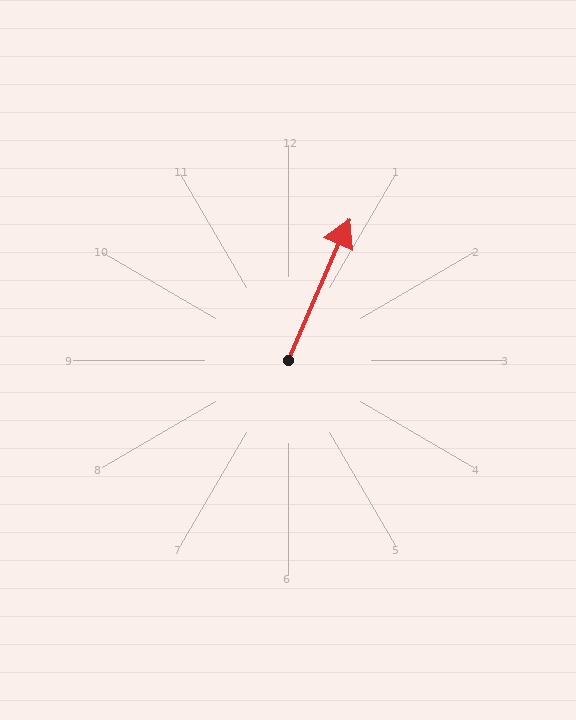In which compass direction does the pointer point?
Northeast.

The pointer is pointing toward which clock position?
Roughly 1 o'clock.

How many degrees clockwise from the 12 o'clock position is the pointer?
Approximately 23 degrees.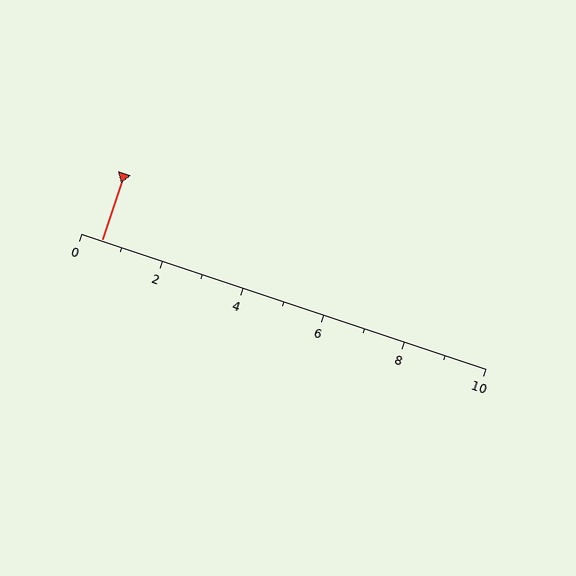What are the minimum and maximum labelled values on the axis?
The axis runs from 0 to 10.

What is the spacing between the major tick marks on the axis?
The major ticks are spaced 2 apart.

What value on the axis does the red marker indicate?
The marker indicates approximately 0.5.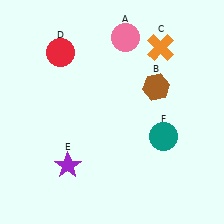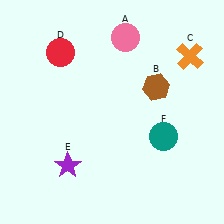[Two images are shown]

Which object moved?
The orange cross (C) moved right.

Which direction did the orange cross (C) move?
The orange cross (C) moved right.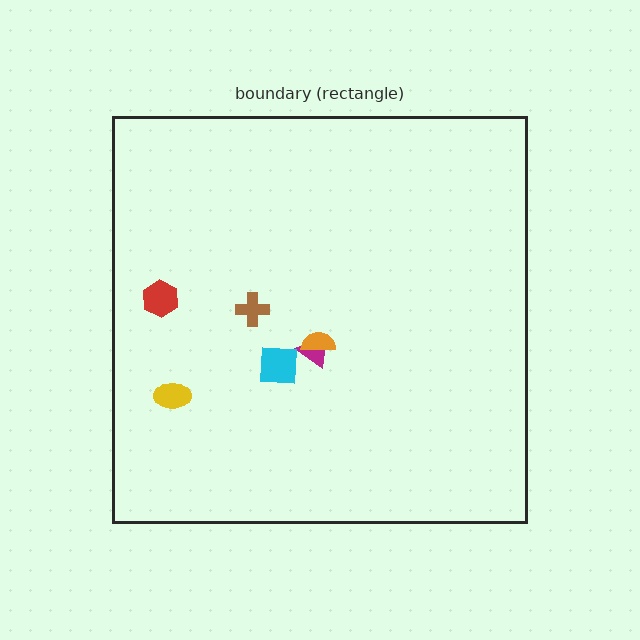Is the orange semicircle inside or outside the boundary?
Inside.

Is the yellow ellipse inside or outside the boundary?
Inside.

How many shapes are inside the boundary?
6 inside, 0 outside.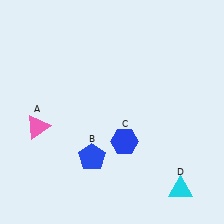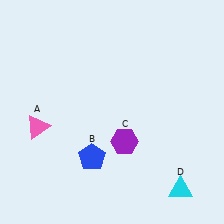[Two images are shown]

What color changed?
The hexagon (C) changed from blue in Image 1 to purple in Image 2.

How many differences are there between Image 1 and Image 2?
There is 1 difference between the two images.